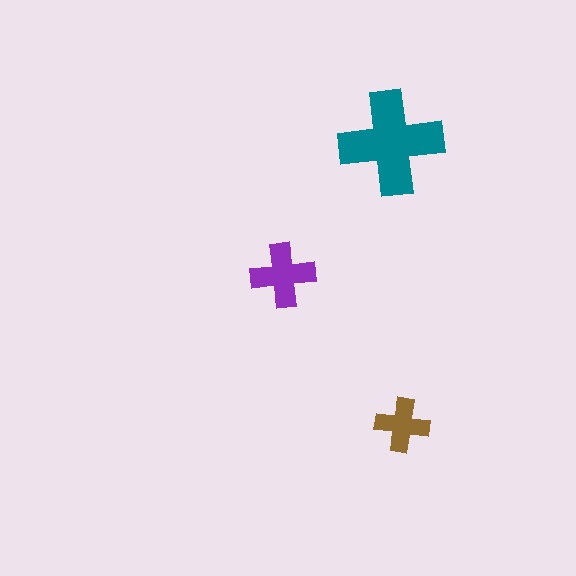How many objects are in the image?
There are 3 objects in the image.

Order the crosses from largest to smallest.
the teal one, the purple one, the brown one.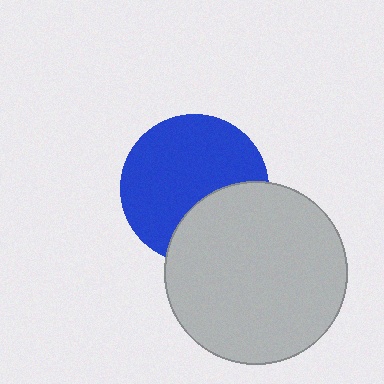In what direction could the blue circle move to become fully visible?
The blue circle could move up. That would shift it out from behind the light gray circle entirely.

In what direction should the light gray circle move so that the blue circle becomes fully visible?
The light gray circle should move down. That is the shortest direction to clear the overlap and leave the blue circle fully visible.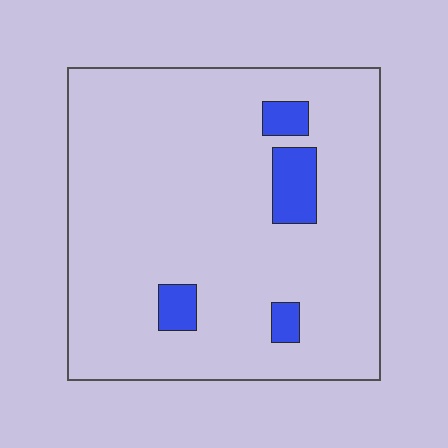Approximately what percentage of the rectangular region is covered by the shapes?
Approximately 10%.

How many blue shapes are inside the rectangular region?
4.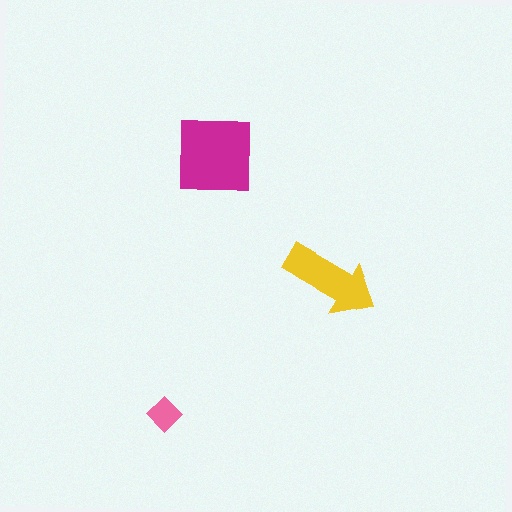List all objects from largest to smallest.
The magenta square, the yellow arrow, the pink diamond.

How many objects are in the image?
There are 3 objects in the image.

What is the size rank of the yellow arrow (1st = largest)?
2nd.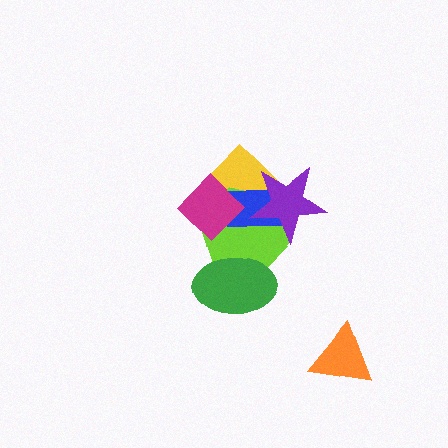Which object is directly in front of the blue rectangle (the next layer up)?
The magenta diamond is directly in front of the blue rectangle.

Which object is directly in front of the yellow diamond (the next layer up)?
The lime hexagon is directly in front of the yellow diamond.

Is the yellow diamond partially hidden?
Yes, it is partially covered by another shape.